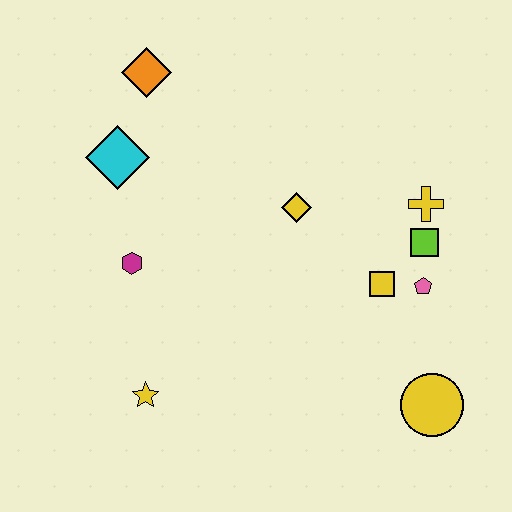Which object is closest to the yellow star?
The magenta hexagon is closest to the yellow star.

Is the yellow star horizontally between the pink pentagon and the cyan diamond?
Yes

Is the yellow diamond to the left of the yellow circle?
Yes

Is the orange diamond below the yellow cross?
No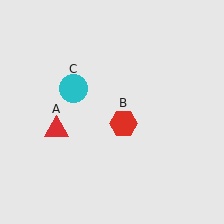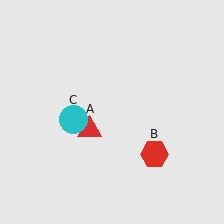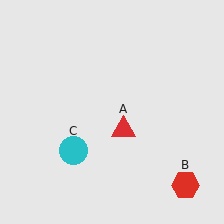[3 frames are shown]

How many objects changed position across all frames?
3 objects changed position: red triangle (object A), red hexagon (object B), cyan circle (object C).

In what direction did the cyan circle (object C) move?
The cyan circle (object C) moved down.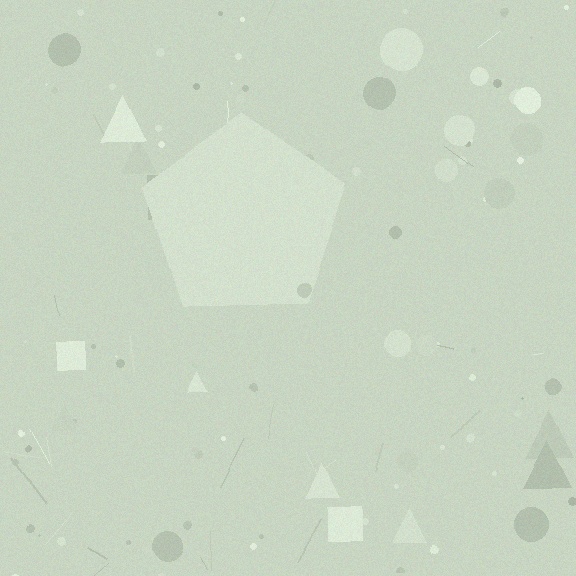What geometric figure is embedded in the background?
A pentagon is embedded in the background.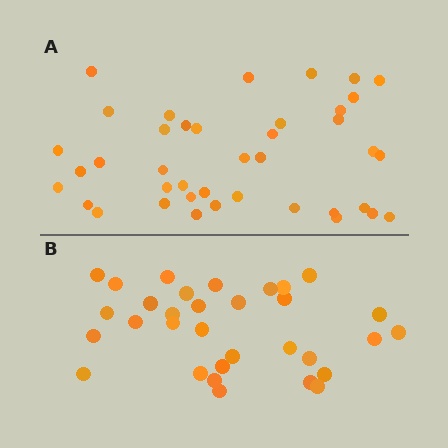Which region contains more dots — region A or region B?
Region A (the top region) has more dots.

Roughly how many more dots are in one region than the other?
Region A has roughly 8 or so more dots than region B.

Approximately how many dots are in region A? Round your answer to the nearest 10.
About 40 dots.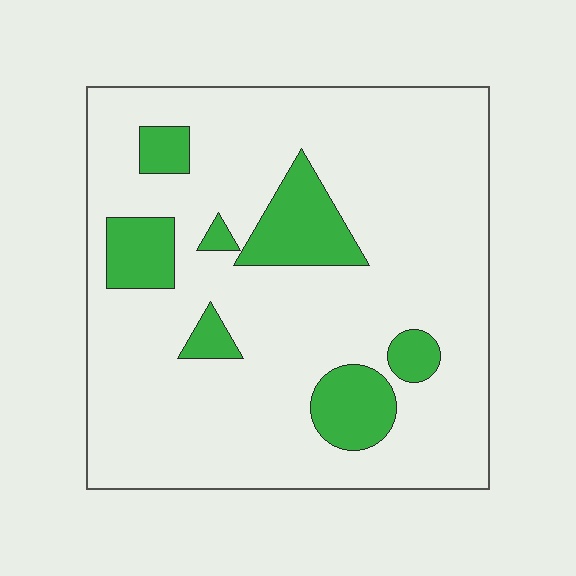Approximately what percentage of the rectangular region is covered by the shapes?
Approximately 15%.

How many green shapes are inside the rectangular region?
7.